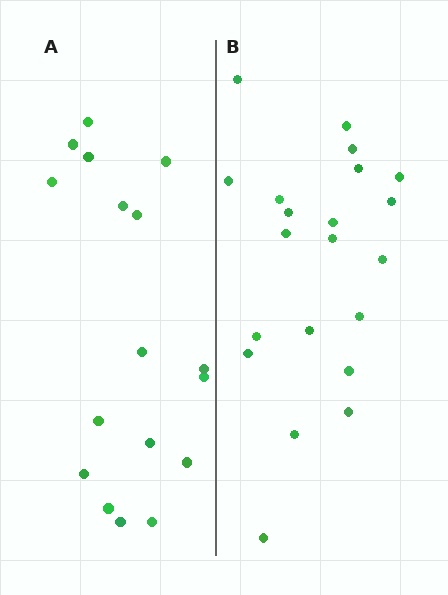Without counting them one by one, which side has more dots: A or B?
Region B (the right region) has more dots.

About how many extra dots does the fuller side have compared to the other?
Region B has about 4 more dots than region A.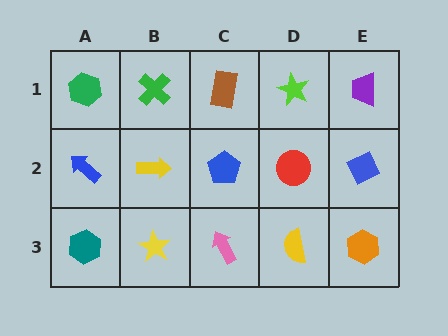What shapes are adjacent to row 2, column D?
A lime star (row 1, column D), a yellow semicircle (row 3, column D), a blue pentagon (row 2, column C), a blue diamond (row 2, column E).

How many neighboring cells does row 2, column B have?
4.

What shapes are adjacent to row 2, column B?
A green cross (row 1, column B), a yellow star (row 3, column B), a blue arrow (row 2, column A), a blue pentagon (row 2, column C).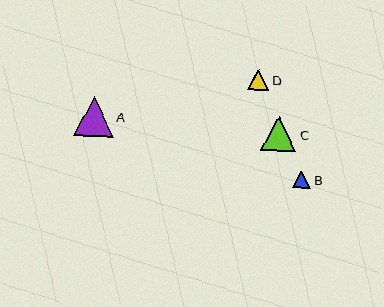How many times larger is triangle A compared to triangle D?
Triangle A is approximately 1.9 times the size of triangle D.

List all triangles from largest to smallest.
From largest to smallest: A, C, D, B.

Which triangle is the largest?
Triangle A is the largest with a size of approximately 40 pixels.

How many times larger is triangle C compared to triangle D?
Triangle C is approximately 1.7 times the size of triangle D.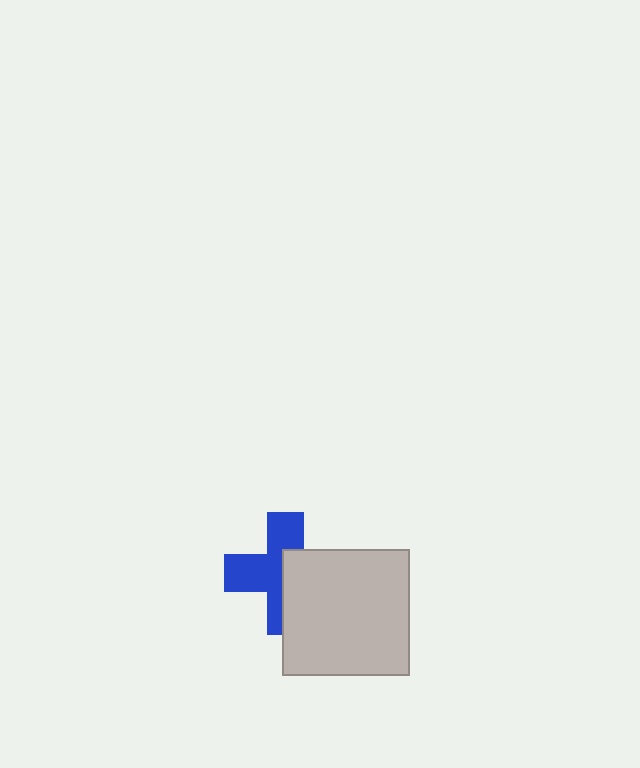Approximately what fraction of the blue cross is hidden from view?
Roughly 46% of the blue cross is hidden behind the light gray square.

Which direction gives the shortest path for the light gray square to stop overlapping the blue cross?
Moving right gives the shortest separation.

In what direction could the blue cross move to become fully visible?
The blue cross could move left. That would shift it out from behind the light gray square entirely.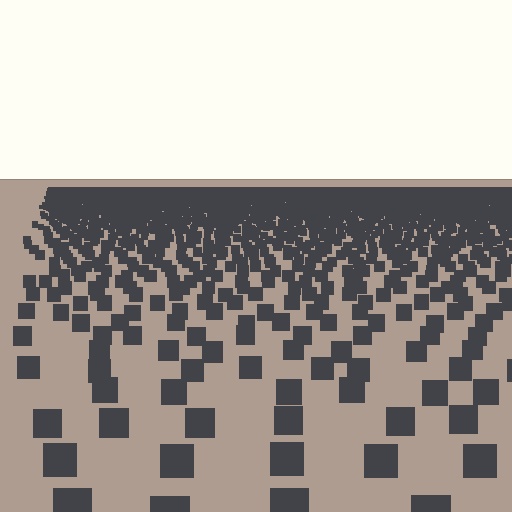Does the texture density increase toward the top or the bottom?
Density increases toward the top.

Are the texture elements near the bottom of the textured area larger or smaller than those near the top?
Larger. Near the bottom, elements are closer to the viewer and appear at a bigger on-screen size.